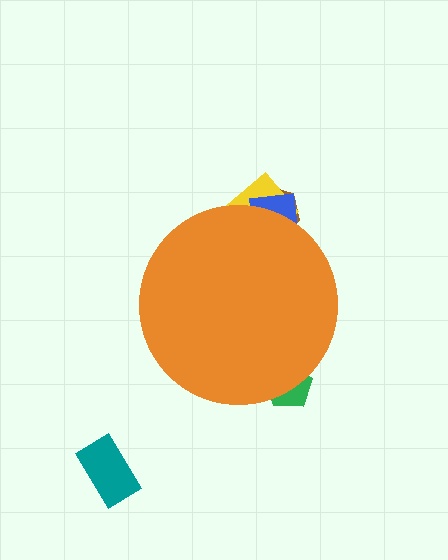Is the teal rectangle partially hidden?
No, the teal rectangle is fully visible.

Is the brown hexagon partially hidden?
Yes, the brown hexagon is partially hidden behind the orange circle.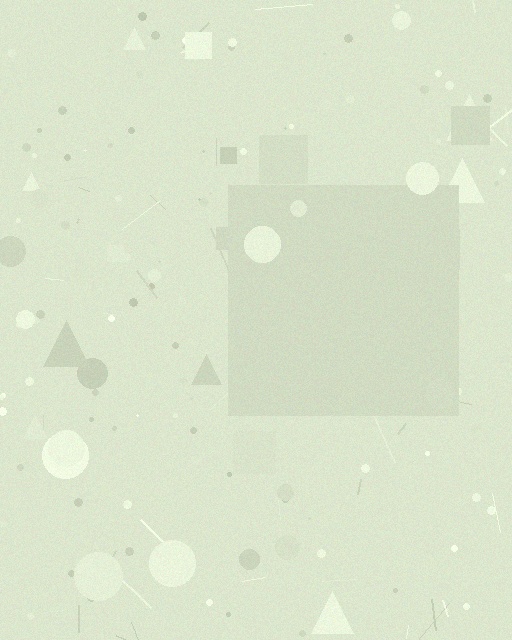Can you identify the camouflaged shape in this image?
The camouflaged shape is a square.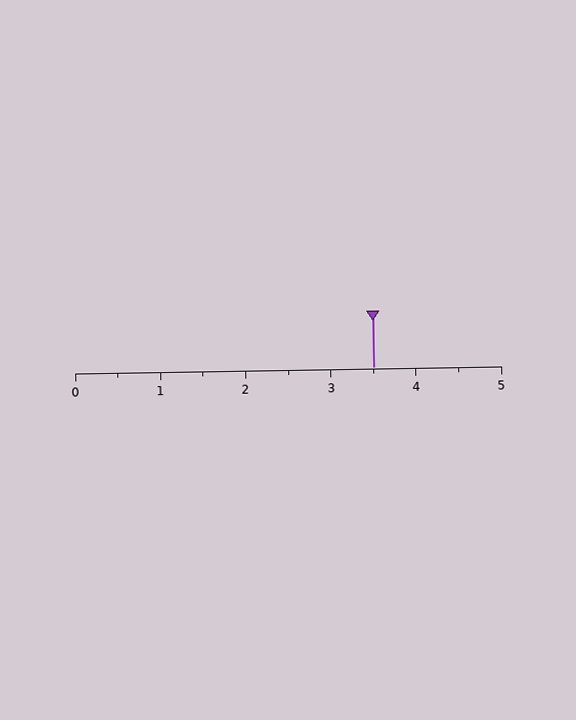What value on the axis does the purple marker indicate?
The marker indicates approximately 3.5.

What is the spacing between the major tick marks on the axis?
The major ticks are spaced 1 apart.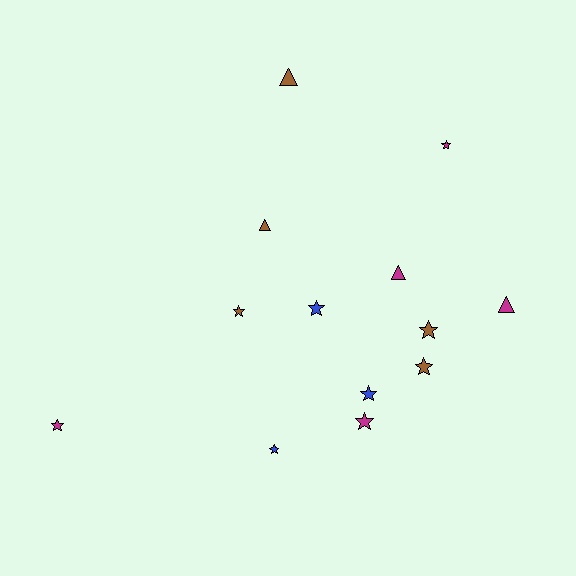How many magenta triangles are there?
There are 2 magenta triangles.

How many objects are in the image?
There are 13 objects.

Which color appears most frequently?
Brown, with 5 objects.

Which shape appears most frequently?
Star, with 9 objects.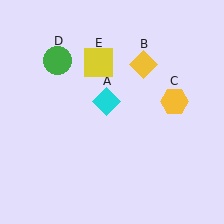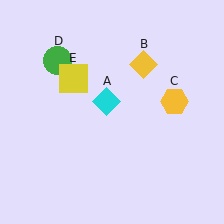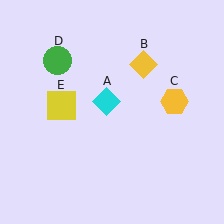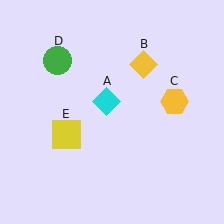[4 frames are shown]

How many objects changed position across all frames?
1 object changed position: yellow square (object E).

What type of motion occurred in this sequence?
The yellow square (object E) rotated counterclockwise around the center of the scene.